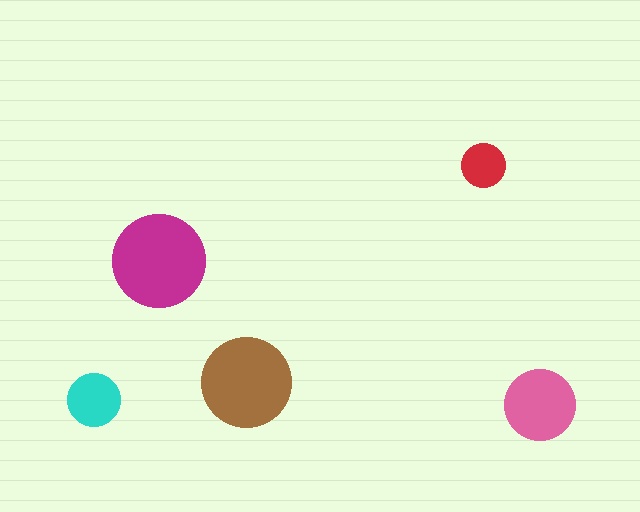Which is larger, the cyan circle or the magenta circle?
The magenta one.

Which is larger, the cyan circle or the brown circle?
The brown one.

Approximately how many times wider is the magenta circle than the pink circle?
About 1.5 times wider.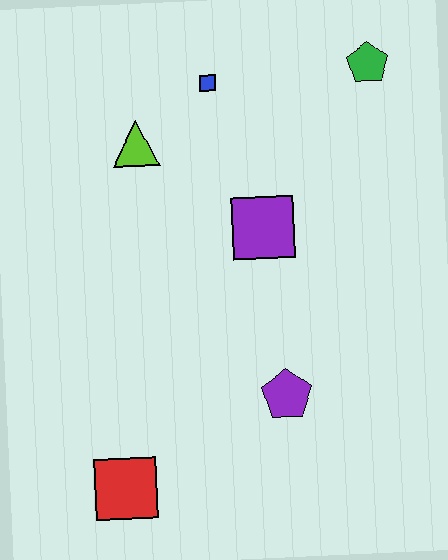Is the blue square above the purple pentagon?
Yes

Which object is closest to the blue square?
The lime triangle is closest to the blue square.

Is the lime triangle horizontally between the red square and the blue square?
Yes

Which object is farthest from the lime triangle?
The red square is farthest from the lime triangle.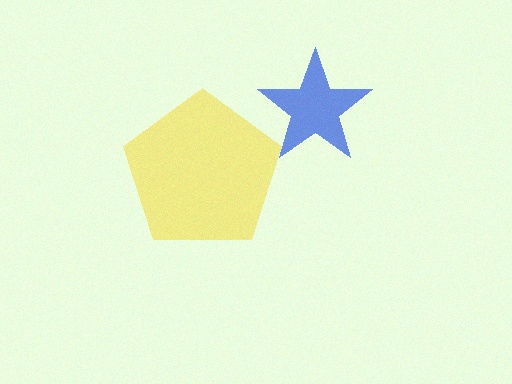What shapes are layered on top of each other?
The layered shapes are: a yellow pentagon, a blue star.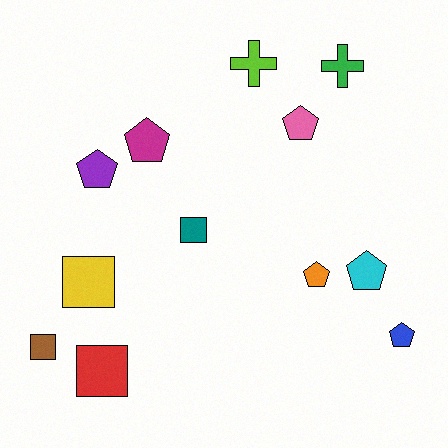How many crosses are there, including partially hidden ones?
There are 2 crosses.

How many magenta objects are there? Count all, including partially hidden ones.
There is 1 magenta object.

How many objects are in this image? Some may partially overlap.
There are 12 objects.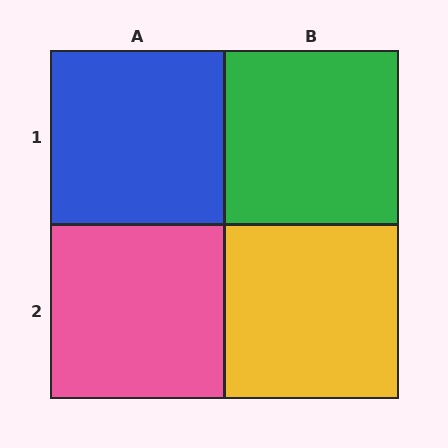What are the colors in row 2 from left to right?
Pink, yellow.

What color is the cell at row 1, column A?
Blue.